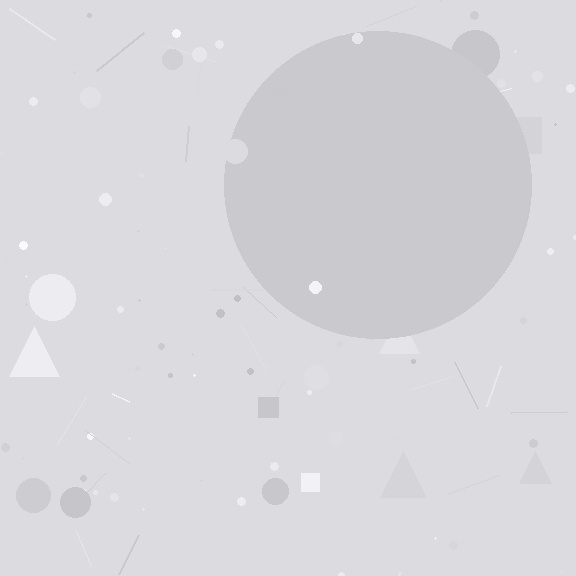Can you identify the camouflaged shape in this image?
The camouflaged shape is a circle.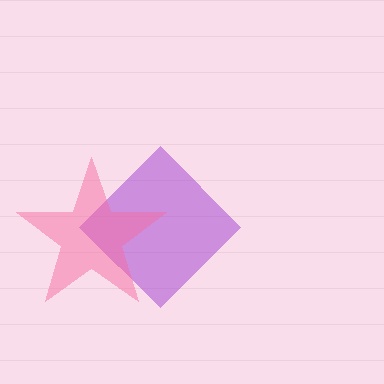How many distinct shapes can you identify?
There are 2 distinct shapes: a purple diamond, a pink star.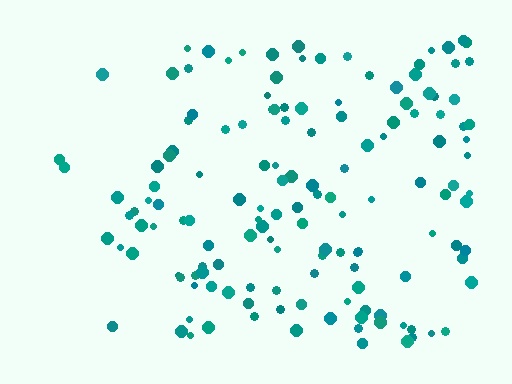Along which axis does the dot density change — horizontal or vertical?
Horizontal.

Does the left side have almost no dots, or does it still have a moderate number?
Still a moderate number, just noticeably fewer than the right.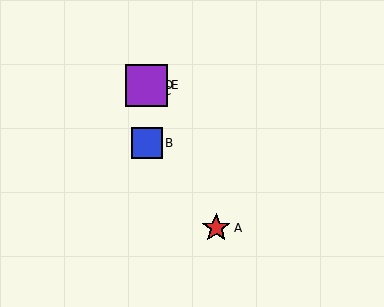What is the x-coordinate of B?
Object B is at x≈147.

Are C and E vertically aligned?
Yes, both are at x≈147.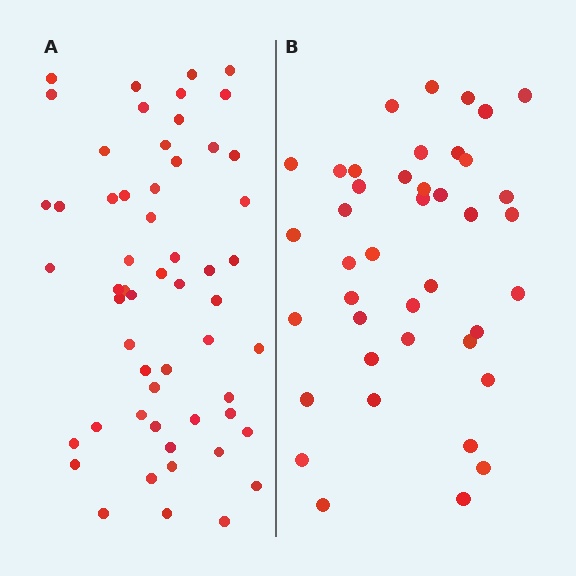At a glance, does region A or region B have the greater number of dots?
Region A (the left region) has more dots.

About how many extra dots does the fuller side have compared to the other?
Region A has approximately 15 more dots than region B.